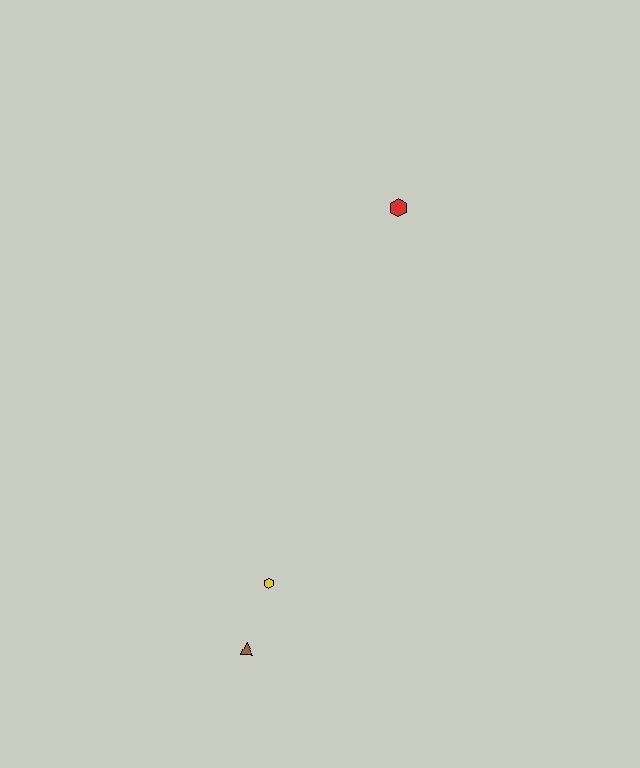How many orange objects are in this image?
There are no orange objects.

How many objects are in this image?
There are 3 objects.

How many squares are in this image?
There are no squares.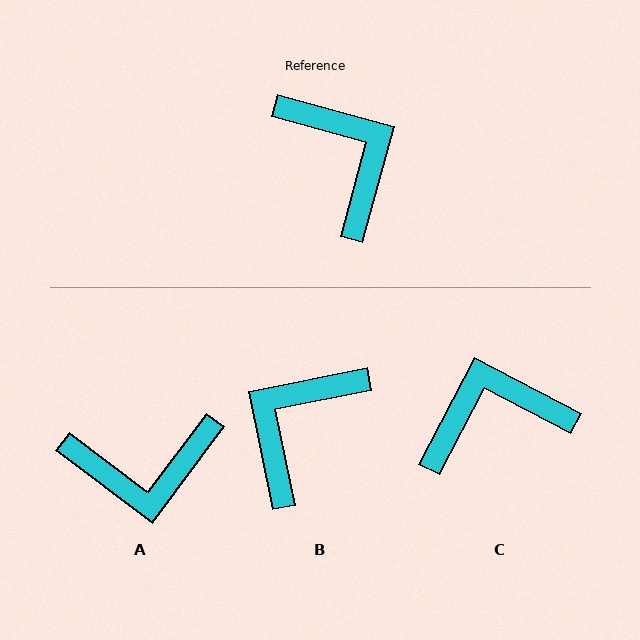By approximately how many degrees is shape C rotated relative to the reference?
Approximately 78 degrees counter-clockwise.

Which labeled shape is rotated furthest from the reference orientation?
B, about 117 degrees away.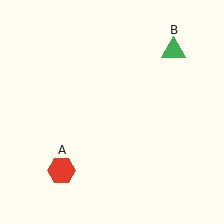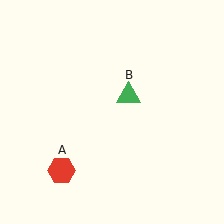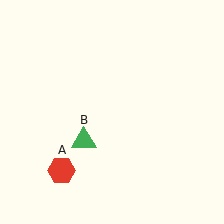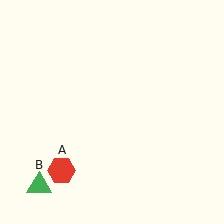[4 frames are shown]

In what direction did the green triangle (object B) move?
The green triangle (object B) moved down and to the left.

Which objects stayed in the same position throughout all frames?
Red hexagon (object A) remained stationary.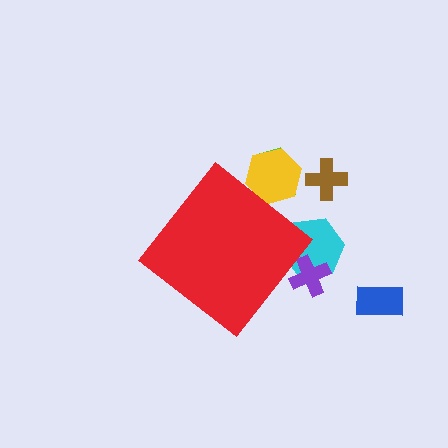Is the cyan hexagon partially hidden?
Yes, the cyan hexagon is partially hidden behind the red diamond.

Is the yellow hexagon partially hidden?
Yes, the yellow hexagon is partially hidden behind the red diamond.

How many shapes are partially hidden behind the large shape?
4 shapes are partially hidden.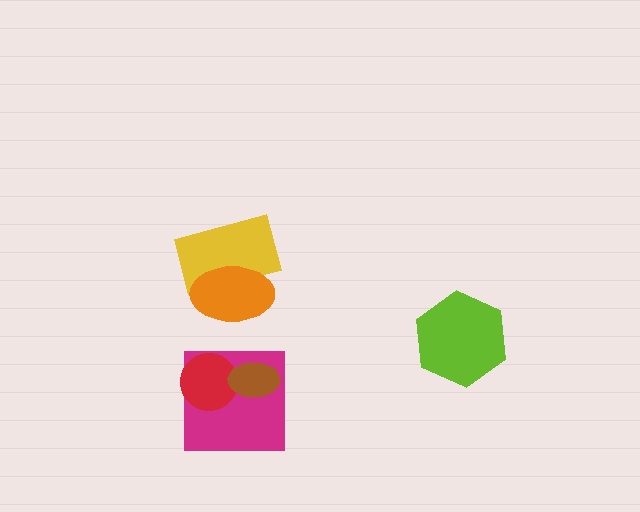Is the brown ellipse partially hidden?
No, no other shape covers it.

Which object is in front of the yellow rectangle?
The orange ellipse is in front of the yellow rectangle.